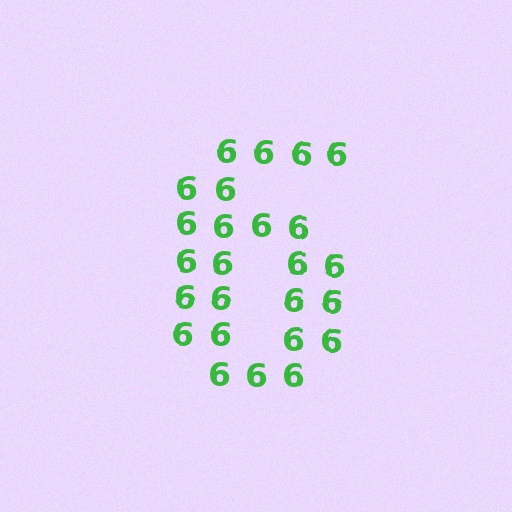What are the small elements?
The small elements are digit 6's.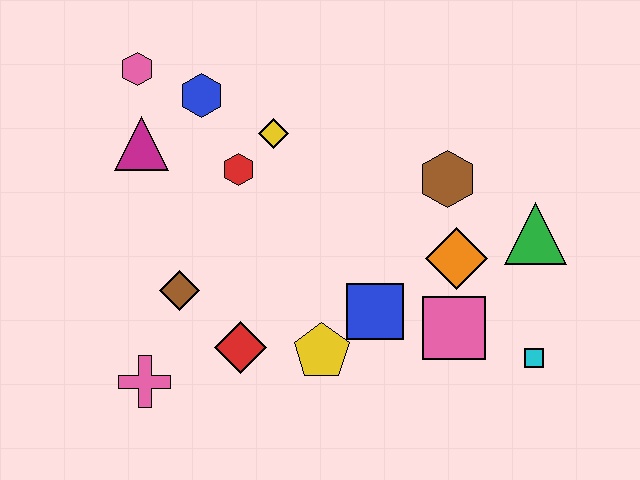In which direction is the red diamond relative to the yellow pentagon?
The red diamond is to the left of the yellow pentagon.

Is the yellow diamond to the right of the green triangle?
No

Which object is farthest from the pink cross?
The green triangle is farthest from the pink cross.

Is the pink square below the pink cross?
No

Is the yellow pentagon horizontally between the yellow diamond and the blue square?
Yes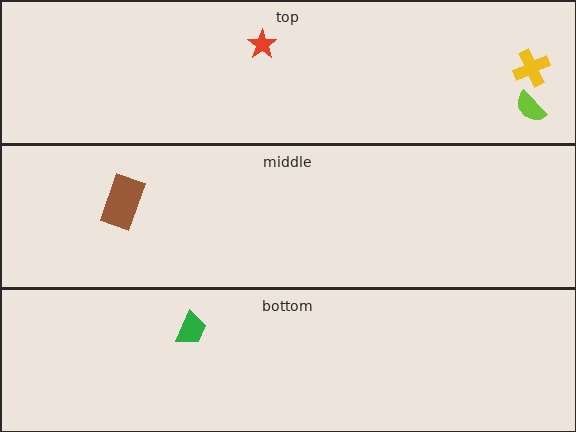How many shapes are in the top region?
3.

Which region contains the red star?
The top region.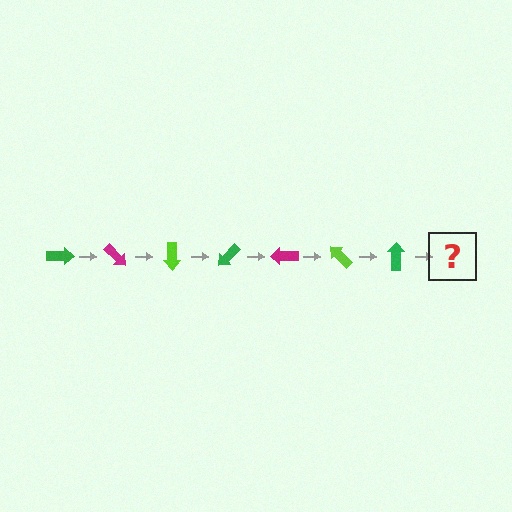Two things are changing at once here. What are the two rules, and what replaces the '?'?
The two rules are that it rotates 45 degrees each step and the color cycles through green, magenta, and lime. The '?' should be a magenta arrow, rotated 315 degrees from the start.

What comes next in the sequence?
The next element should be a magenta arrow, rotated 315 degrees from the start.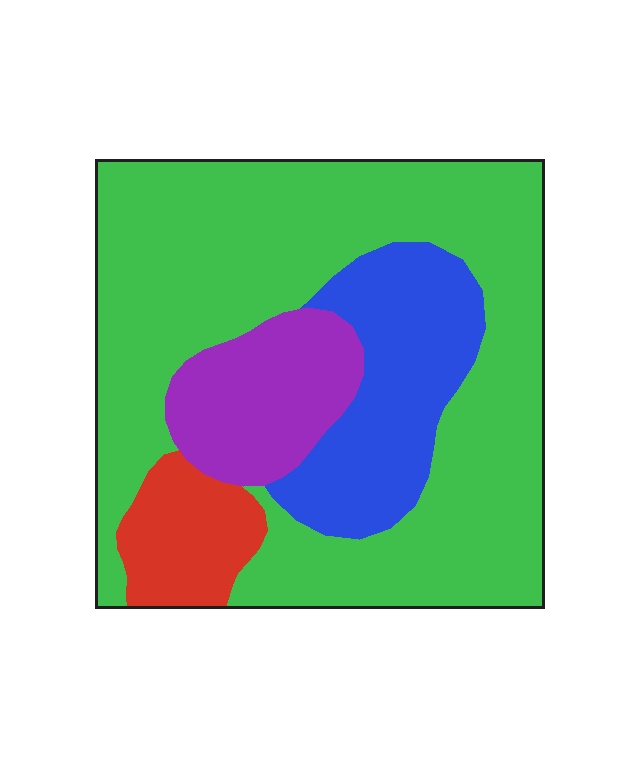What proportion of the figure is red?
Red takes up about one tenth (1/10) of the figure.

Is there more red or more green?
Green.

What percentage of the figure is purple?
Purple takes up less than a sixth of the figure.